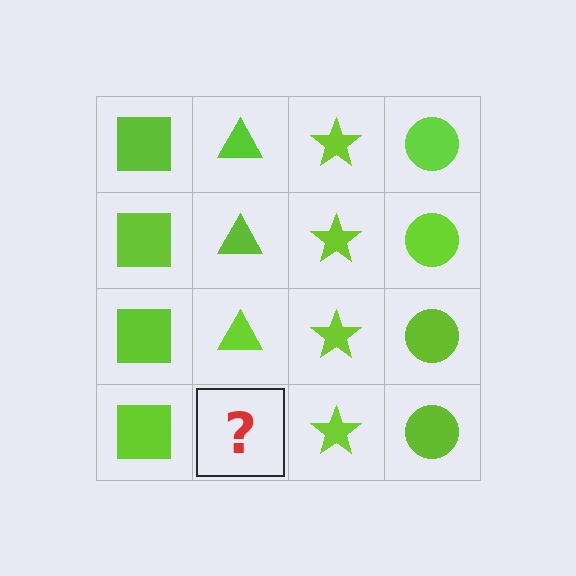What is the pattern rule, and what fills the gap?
The rule is that each column has a consistent shape. The gap should be filled with a lime triangle.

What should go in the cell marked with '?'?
The missing cell should contain a lime triangle.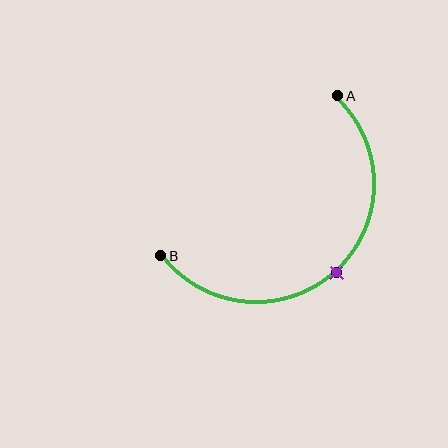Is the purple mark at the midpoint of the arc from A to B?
Yes. The purple mark lies on the arc at equal arc-length from both A and B — it is the arc midpoint.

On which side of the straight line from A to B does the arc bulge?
The arc bulges below and to the right of the straight line connecting A and B.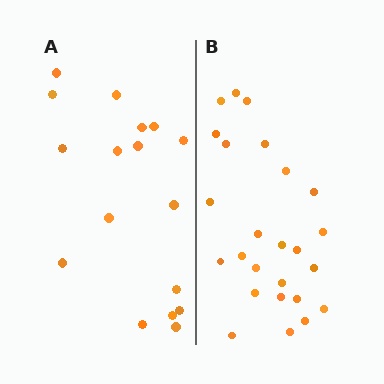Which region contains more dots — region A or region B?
Region B (the right region) has more dots.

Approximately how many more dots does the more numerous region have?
Region B has roughly 8 or so more dots than region A.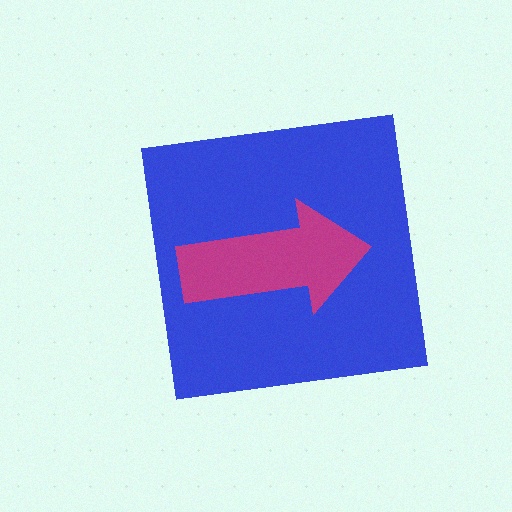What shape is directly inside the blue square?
The magenta arrow.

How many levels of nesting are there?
2.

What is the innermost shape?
The magenta arrow.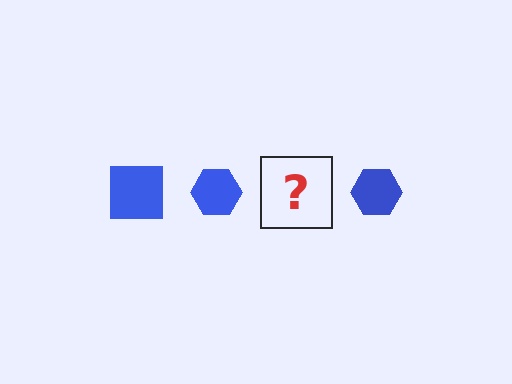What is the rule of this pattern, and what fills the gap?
The rule is that the pattern cycles through square, hexagon shapes in blue. The gap should be filled with a blue square.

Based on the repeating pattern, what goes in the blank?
The blank should be a blue square.